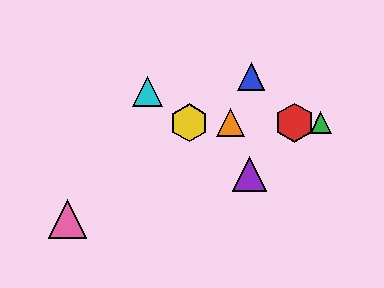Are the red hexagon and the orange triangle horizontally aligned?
Yes, both are at y≈123.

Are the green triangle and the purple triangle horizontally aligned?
No, the green triangle is at y≈123 and the purple triangle is at y≈174.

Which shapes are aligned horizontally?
The red hexagon, the green triangle, the yellow hexagon, the orange triangle are aligned horizontally.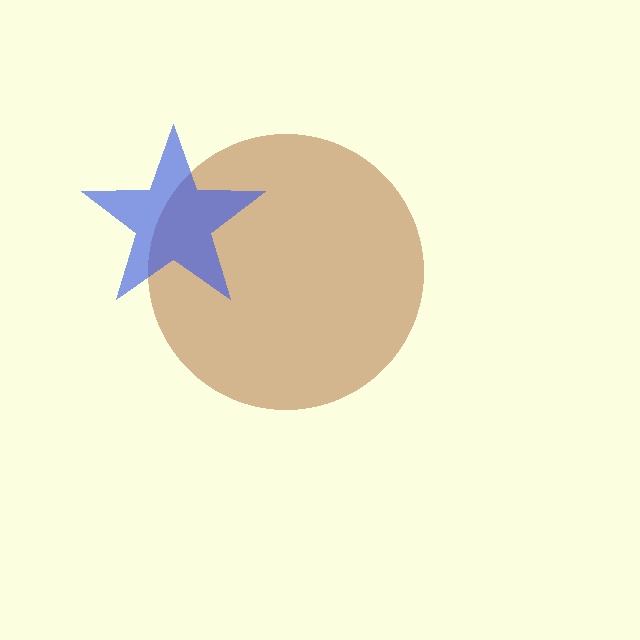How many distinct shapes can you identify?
There are 2 distinct shapes: a brown circle, a blue star.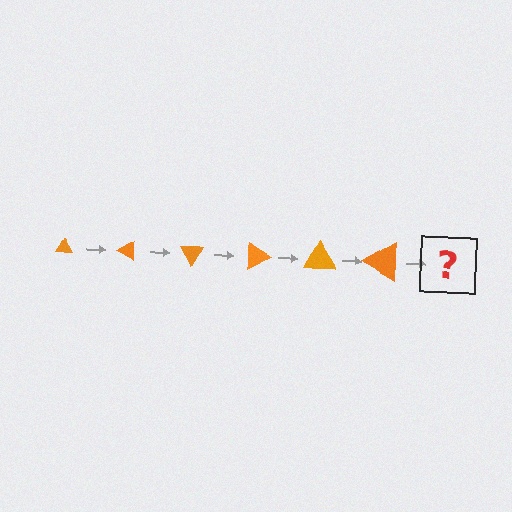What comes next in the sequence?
The next element should be a triangle, larger than the previous one and rotated 180 degrees from the start.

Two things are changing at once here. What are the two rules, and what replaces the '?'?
The two rules are that the triangle grows larger each step and it rotates 30 degrees each step. The '?' should be a triangle, larger than the previous one and rotated 180 degrees from the start.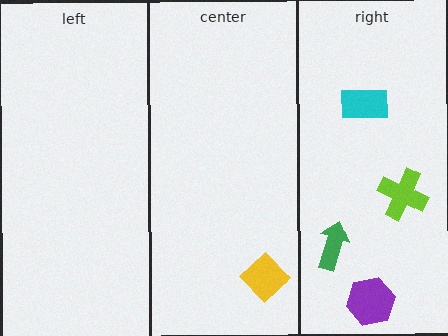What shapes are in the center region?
The yellow diamond.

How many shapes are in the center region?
1.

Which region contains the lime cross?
The right region.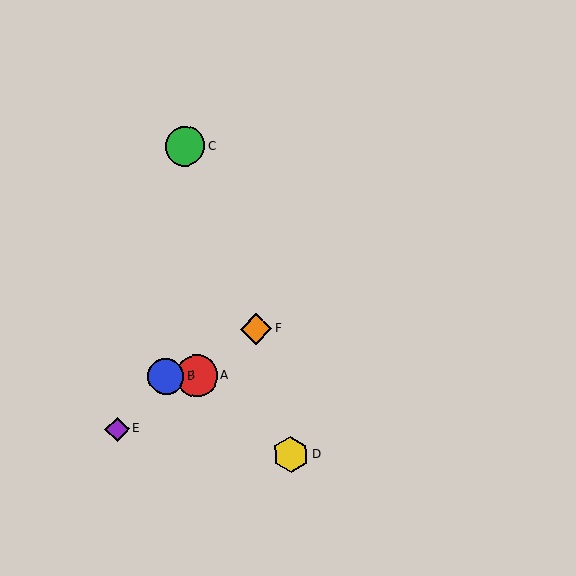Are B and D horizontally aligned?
No, B is at y≈376 and D is at y≈454.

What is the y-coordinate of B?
Object B is at y≈376.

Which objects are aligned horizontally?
Objects A, B are aligned horizontally.